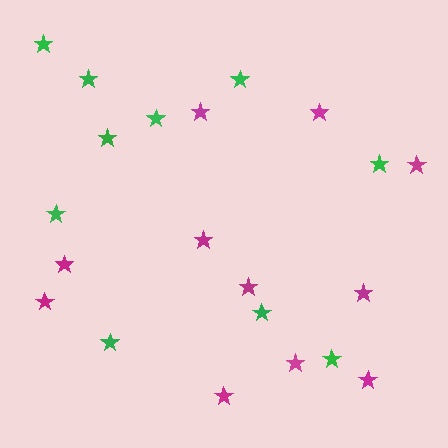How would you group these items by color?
There are 2 groups: one group of green stars (10) and one group of magenta stars (11).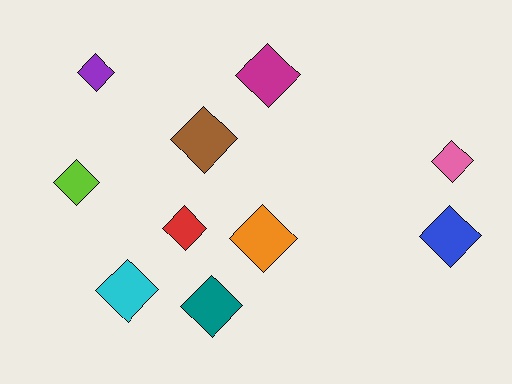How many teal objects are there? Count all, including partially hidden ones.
There is 1 teal object.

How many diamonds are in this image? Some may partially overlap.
There are 10 diamonds.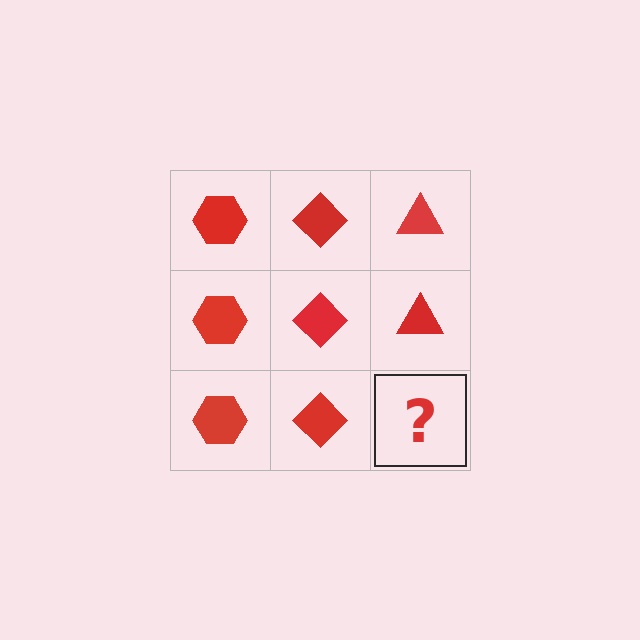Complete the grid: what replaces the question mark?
The question mark should be replaced with a red triangle.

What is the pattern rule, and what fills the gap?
The rule is that each column has a consistent shape. The gap should be filled with a red triangle.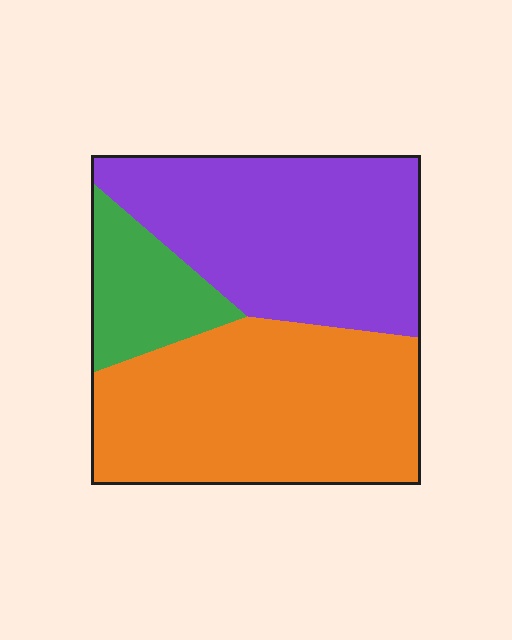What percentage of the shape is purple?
Purple takes up between a quarter and a half of the shape.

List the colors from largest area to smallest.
From largest to smallest: orange, purple, green.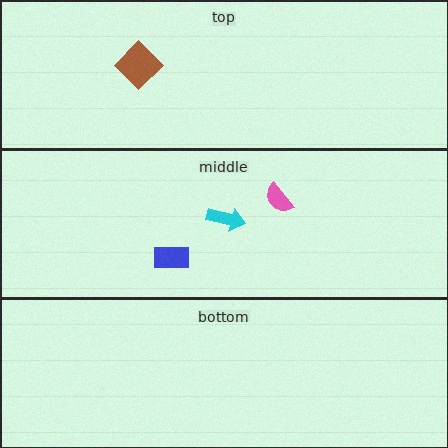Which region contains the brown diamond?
The top region.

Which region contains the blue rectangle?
The middle region.